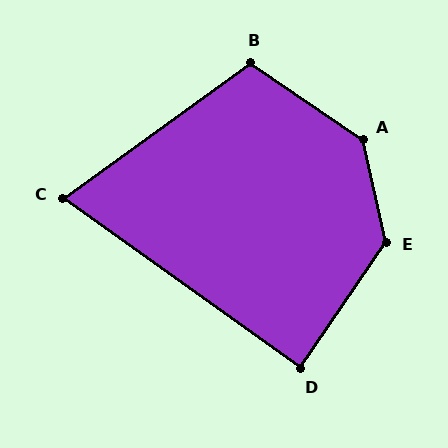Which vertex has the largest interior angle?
A, at approximately 136 degrees.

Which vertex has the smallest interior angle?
C, at approximately 71 degrees.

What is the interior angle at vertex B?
Approximately 110 degrees (obtuse).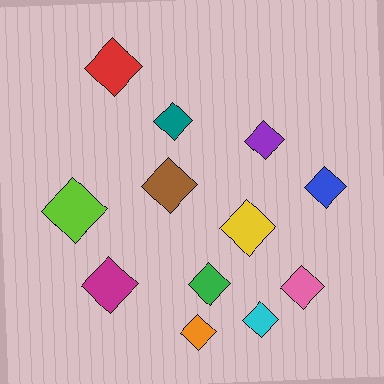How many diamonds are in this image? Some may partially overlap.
There are 12 diamonds.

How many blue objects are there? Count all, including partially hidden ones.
There is 1 blue object.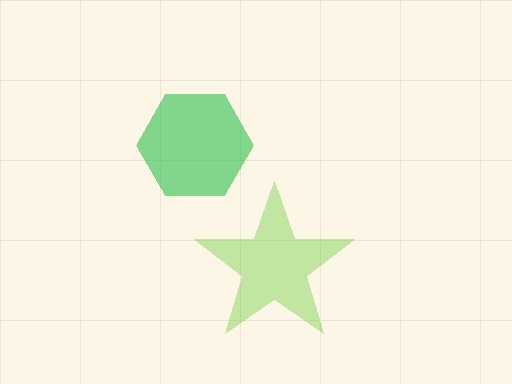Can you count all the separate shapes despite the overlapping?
Yes, there are 2 separate shapes.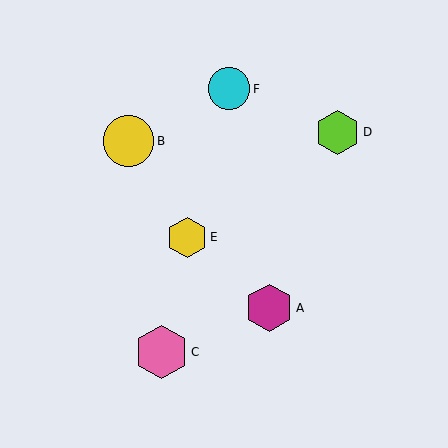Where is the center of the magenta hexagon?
The center of the magenta hexagon is at (269, 308).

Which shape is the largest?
The pink hexagon (labeled C) is the largest.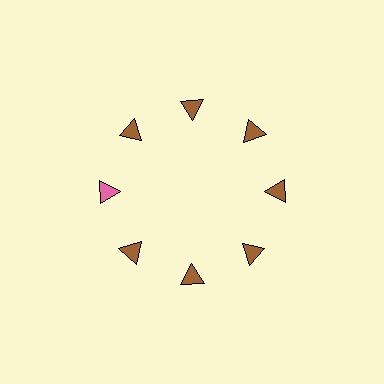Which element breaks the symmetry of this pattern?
The pink triangle at roughly the 9 o'clock position breaks the symmetry. All other shapes are brown triangles.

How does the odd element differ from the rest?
It has a different color: pink instead of brown.